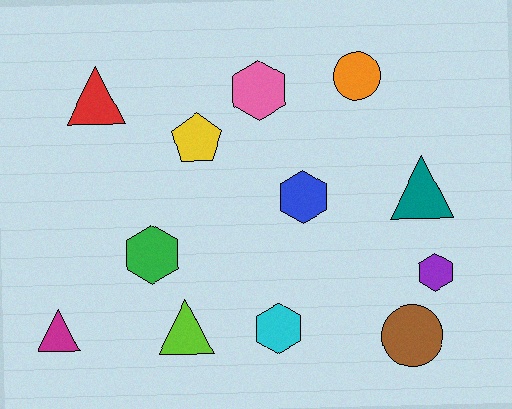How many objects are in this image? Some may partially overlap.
There are 12 objects.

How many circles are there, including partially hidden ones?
There are 2 circles.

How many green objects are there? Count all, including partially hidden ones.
There is 1 green object.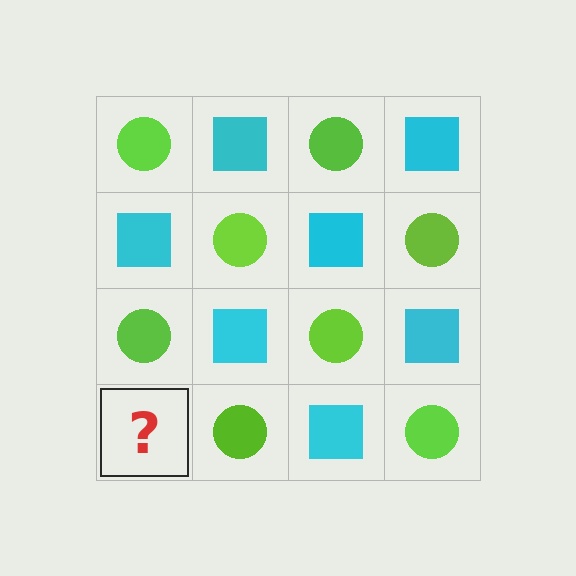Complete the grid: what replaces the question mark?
The question mark should be replaced with a cyan square.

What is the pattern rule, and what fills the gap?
The rule is that it alternates lime circle and cyan square in a checkerboard pattern. The gap should be filled with a cyan square.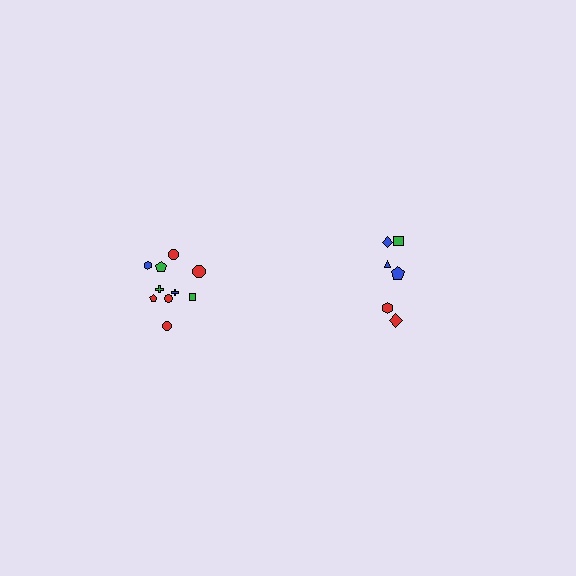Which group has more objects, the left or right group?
The left group.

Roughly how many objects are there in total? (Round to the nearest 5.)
Roughly 15 objects in total.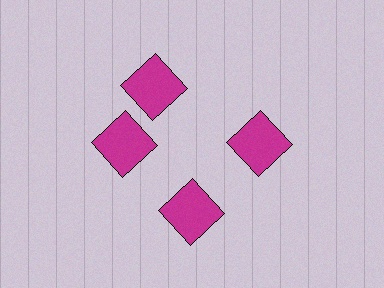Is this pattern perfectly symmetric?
No. The 4 magenta squares are arranged in a ring, but one element near the 12 o'clock position is rotated out of alignment along the ring, breaking the 4-fold rotational symmetry.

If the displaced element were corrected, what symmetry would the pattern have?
It would have 4-fold rotational symmetry — the pattern would map onto itself every 90 degrees.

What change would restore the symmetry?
The symmetry would be restored by rotating it back into even spacing with its neighbors so that all 4 squares sit at equal angles and equal distance from the center.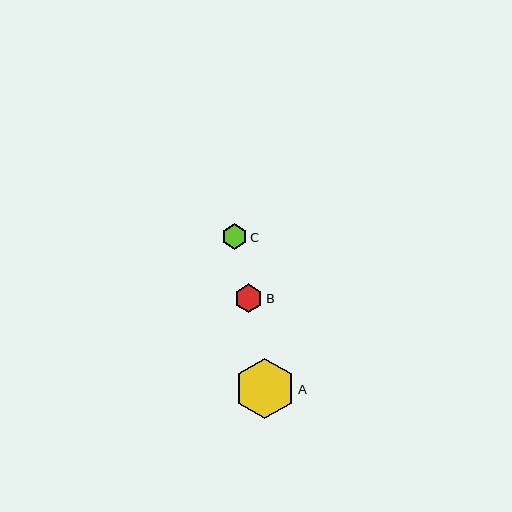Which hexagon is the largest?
Hexagon A is the largest with a size of approximately 61 pixels.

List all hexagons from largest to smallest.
From largest to smallest: A, B, C.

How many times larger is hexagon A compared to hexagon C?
Hexagon A is approximately 2.4 times the size of hexagon C.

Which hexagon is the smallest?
Hexagon C is the smallest with a size of approximately 26 pixels.